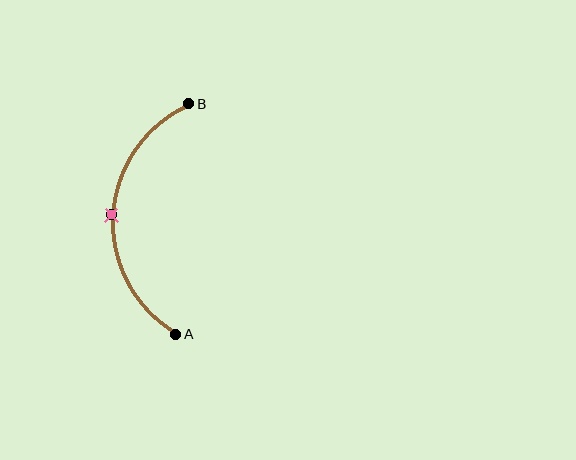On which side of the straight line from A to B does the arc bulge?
The arc bulges to the left of the straight line connecting A and B.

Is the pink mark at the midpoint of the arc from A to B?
Yes. The pink mark lies on the arc at equal arc-length from both A and B — it is the arc midpoint.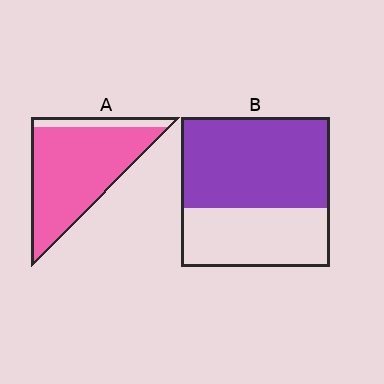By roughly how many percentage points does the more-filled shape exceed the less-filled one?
By roughly 25 percentage points (A over B).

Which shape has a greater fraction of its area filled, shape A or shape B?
Shape A.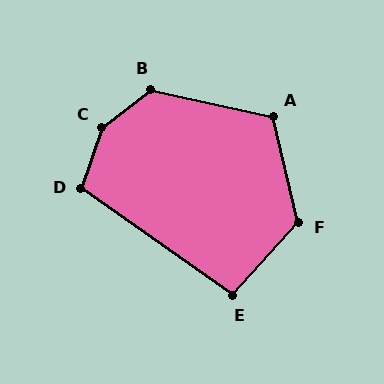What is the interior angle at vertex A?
Approximately 116 degrees (obtuse).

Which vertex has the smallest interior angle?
E, at approximately 97 degrees.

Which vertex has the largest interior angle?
C, at approximately 147 degrees.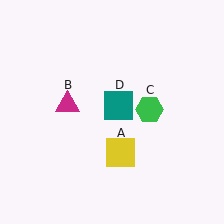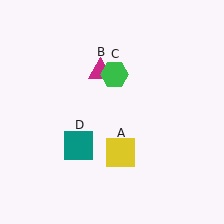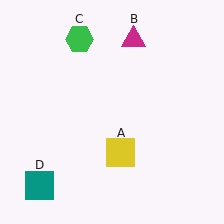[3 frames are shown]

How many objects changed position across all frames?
3 objects changed position: magenta triangle (object B), green hexagon (object C), teal square (object D).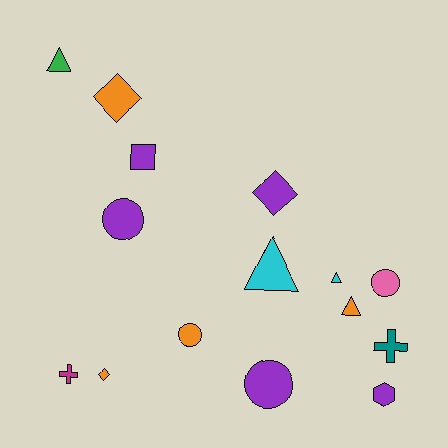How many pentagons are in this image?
There are no pentagons.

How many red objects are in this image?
There are no red objects.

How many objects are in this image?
There are 15 objects.